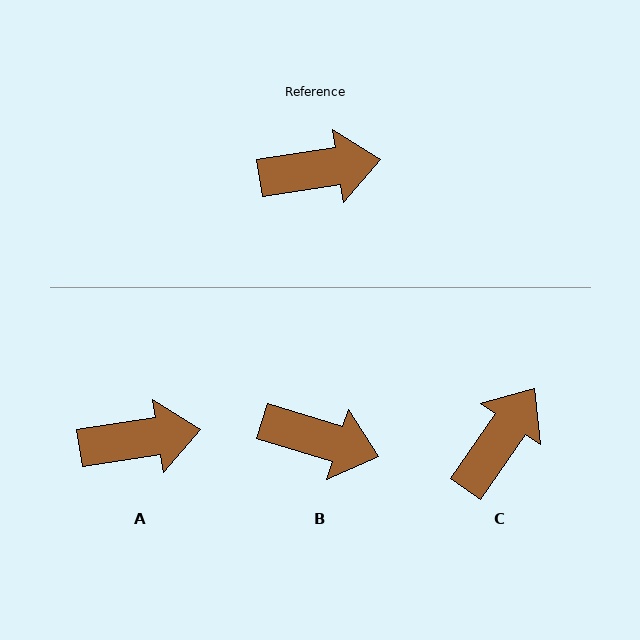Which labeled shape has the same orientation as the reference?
A.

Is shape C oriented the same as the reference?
No, it is off by about 47 degrees.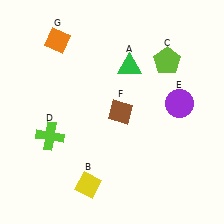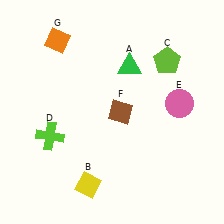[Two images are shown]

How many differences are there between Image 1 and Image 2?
There is 1 difference between the two images.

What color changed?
The circle (E) changed from purple in Image 1 to pink in Image 2.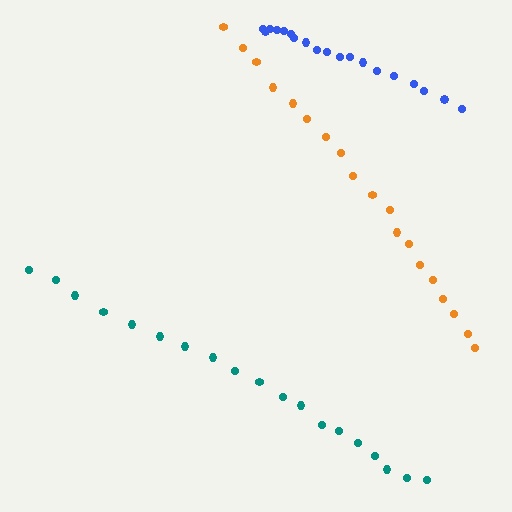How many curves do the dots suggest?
There are 3 distinct paths.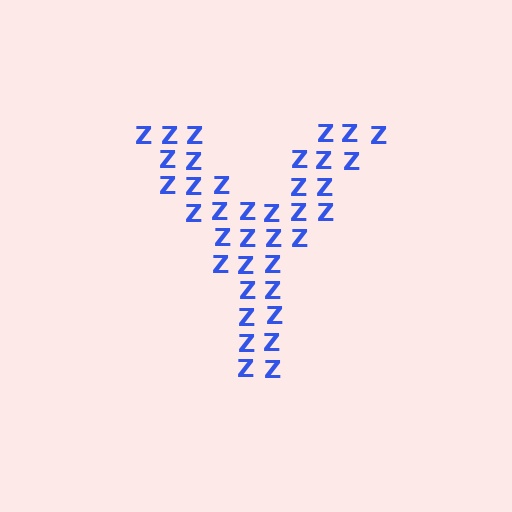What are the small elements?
The small elements are letter Z's.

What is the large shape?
The large shape is the letter Y.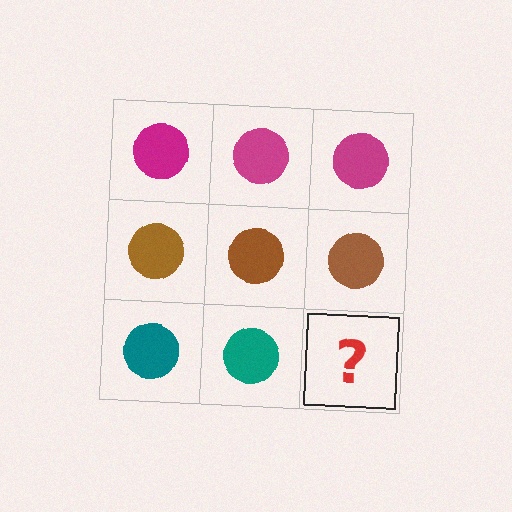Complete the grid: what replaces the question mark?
The question mark should be replaced with a teal circle.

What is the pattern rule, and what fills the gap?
The rule is that each row has a consistent color. The gap should be filled with a teal circle.